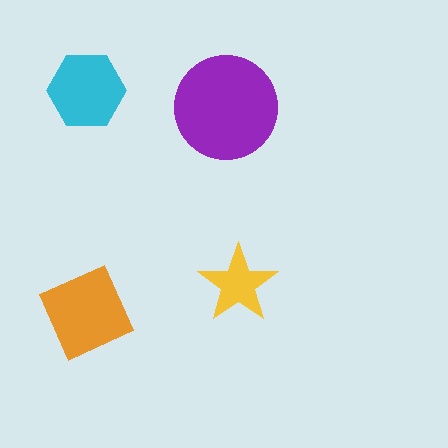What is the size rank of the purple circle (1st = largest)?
1st.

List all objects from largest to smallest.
The purple circle, the orange square, the cyan hexagon, the yellow star.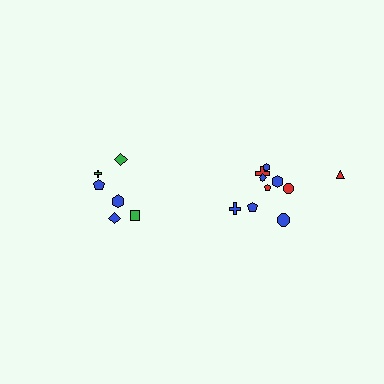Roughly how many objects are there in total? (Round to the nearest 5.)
Roughly 15 objects in total.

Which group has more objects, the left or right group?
The right group.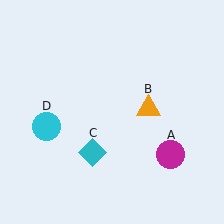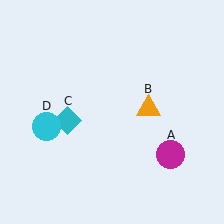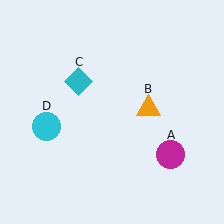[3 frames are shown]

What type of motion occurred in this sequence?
The cyan diamond (object C) rotated clockwise around the center of the scene.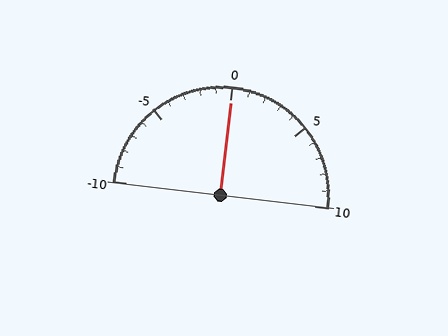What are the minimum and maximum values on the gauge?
The gauge ranges from -10 to 10.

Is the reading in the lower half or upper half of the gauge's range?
The reading is in the upper half of the range (-10 to 10).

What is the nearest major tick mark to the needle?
The nearest major tick mark is 0.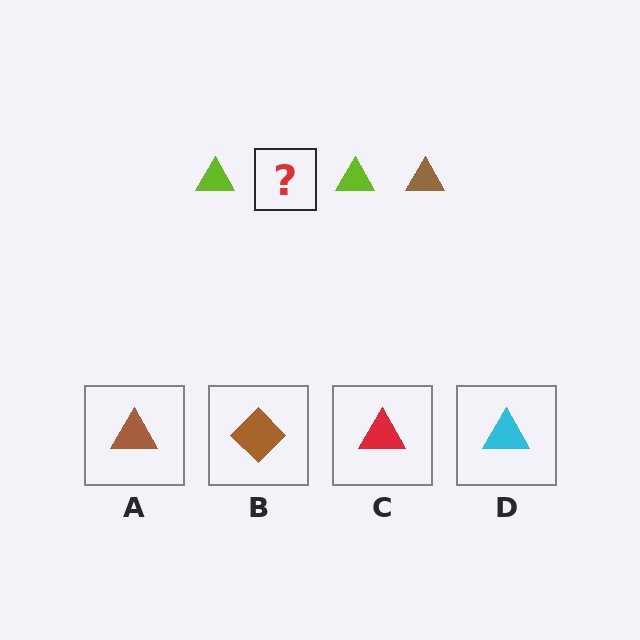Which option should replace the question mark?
Option A.